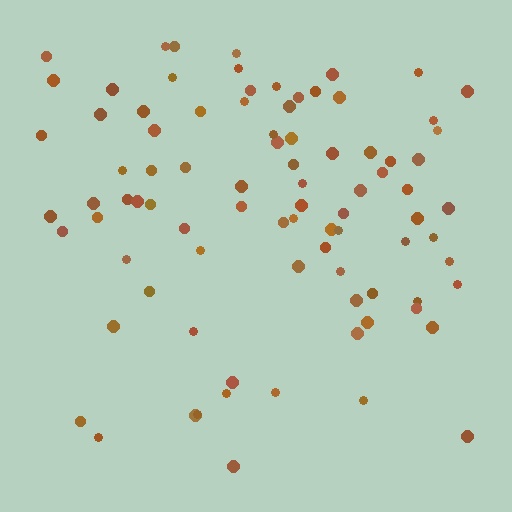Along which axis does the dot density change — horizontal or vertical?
Vertical.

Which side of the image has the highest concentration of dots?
The top.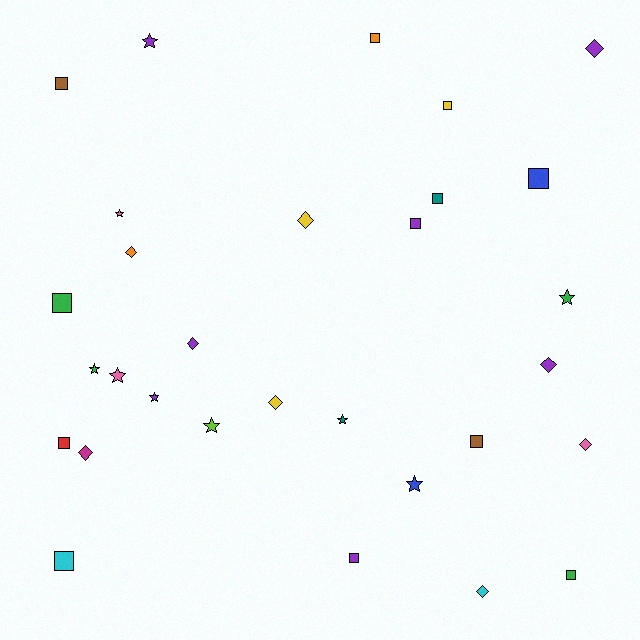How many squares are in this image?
There are 12 squares.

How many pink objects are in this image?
There are 3 pink objects.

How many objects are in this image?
There are 30 objects.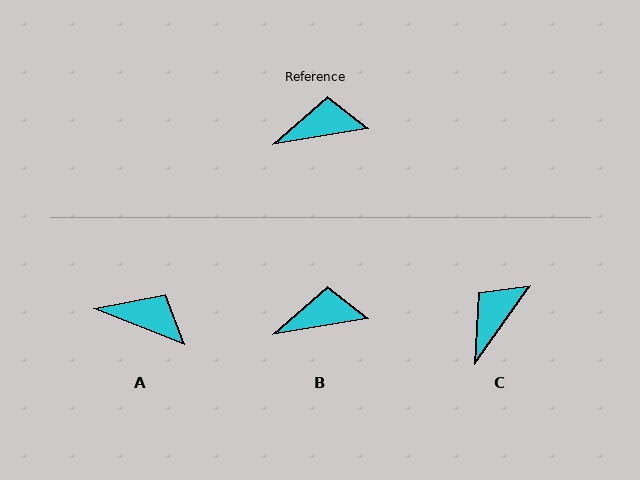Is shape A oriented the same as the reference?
No, it is off by about 31 degrees.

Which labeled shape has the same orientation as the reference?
B.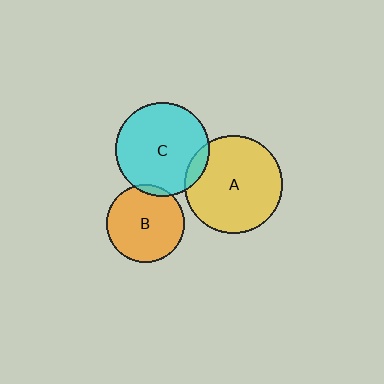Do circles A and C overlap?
Yes.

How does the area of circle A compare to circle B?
Approximately 1.6 times.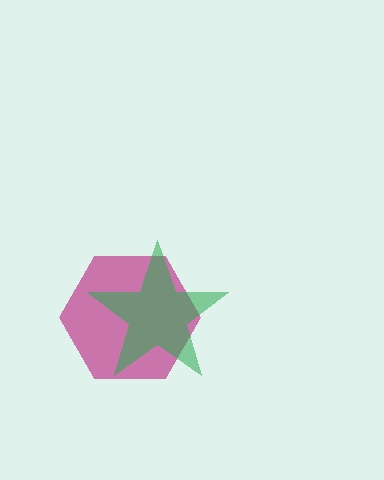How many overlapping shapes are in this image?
There are 2 overlapping shapes in the image.